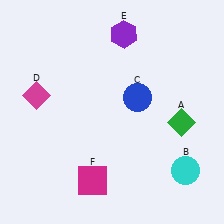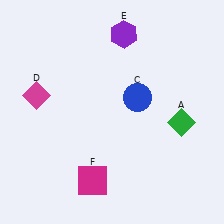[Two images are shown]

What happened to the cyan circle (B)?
The cyan circle (B) was removed in Image 2. It was in the bottom-right area of Image 1.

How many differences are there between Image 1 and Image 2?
There is 1 difference between the two images.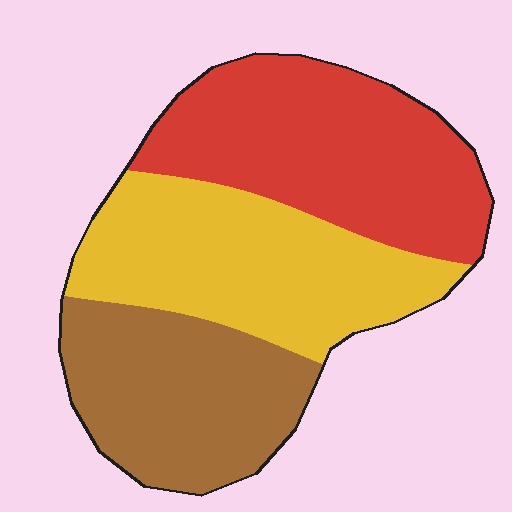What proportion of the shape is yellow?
Yellow takes up about one third (1/3) of the shape.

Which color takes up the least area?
Brown, at roughly 30%.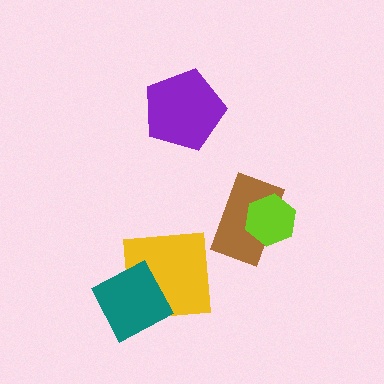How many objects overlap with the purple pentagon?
0 objects overlap with the purple pentagon.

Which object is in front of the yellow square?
The teal diamond is in front of the yellow square.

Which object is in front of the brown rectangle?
The lime hexagon is in front of the brown rectangle.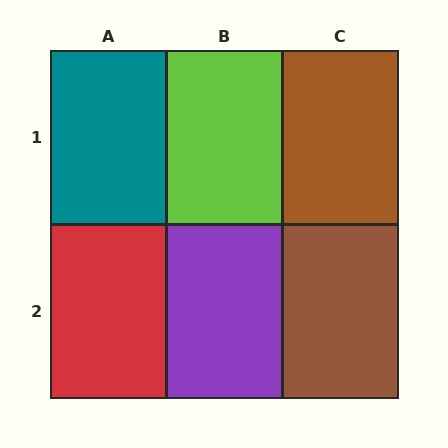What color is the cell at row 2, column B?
Purple.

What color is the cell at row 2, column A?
Red.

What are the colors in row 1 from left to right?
Teal, lime, brown.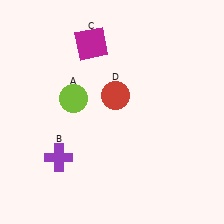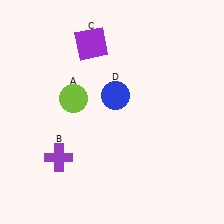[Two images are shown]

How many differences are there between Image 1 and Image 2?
There are 2 differences between the two images.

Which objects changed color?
C changed from magenta to purple. D changed from red to blue.